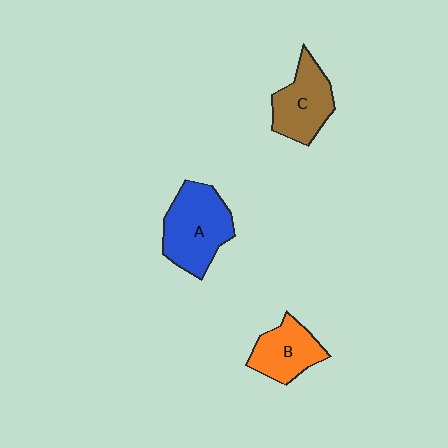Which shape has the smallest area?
Shape B (orange).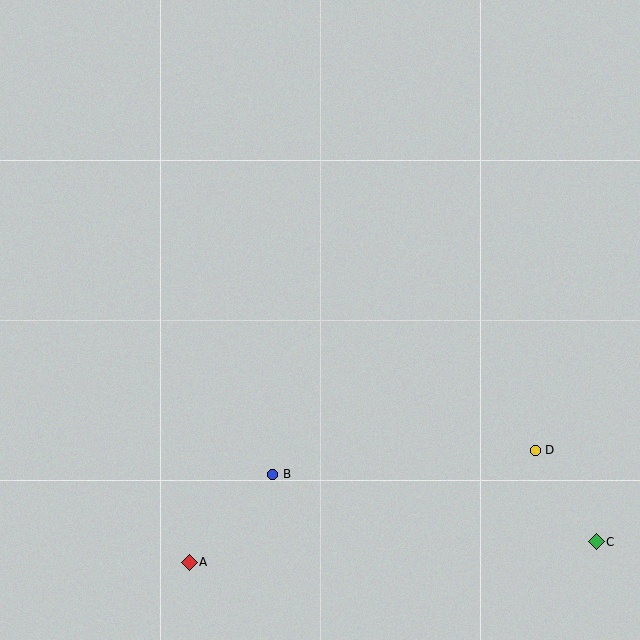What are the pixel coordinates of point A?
Point A is at (189, 562).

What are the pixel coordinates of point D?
Point D is at (535, 450).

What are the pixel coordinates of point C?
Point C is at (596, 542).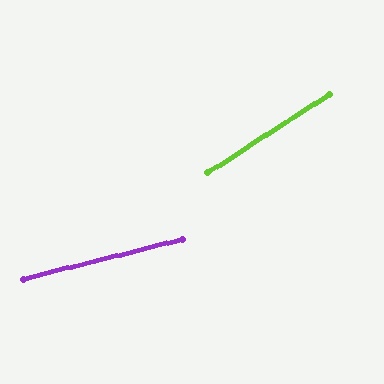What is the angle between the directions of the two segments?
Approximately 19 degrees.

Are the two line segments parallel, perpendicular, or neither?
Neither parallel nor perpendicular — they differ by about 19°.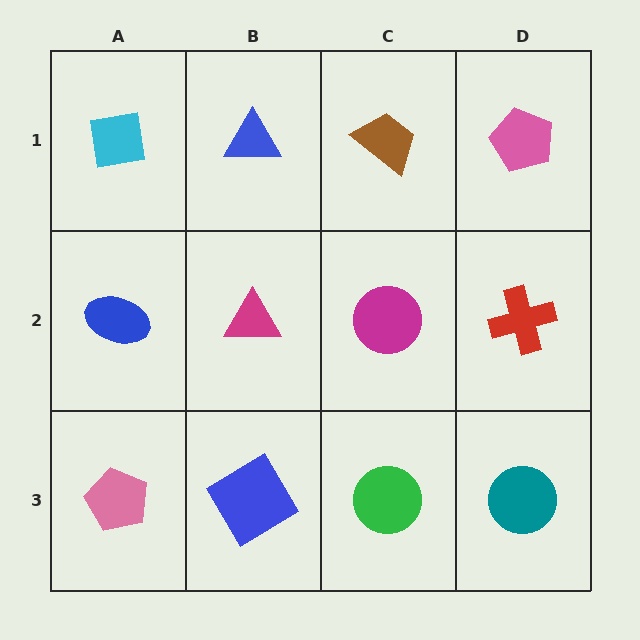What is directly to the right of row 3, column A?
A blue diamond.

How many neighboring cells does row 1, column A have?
2.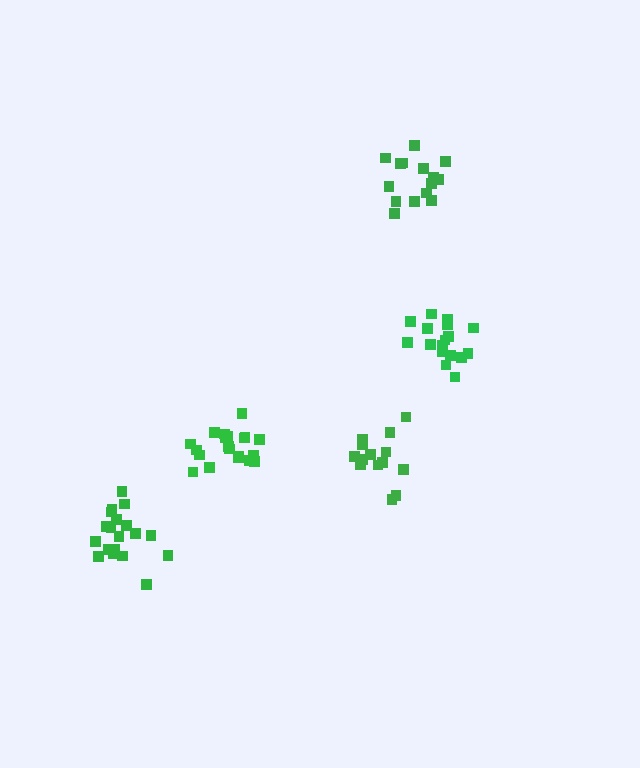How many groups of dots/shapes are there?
There are 5 groups.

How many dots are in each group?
Group 1: 15 dots, Group 2: 14 dots, Group 3: 17 dots, Group 4: 20 dots, Group 5: 19 dots (85 total).